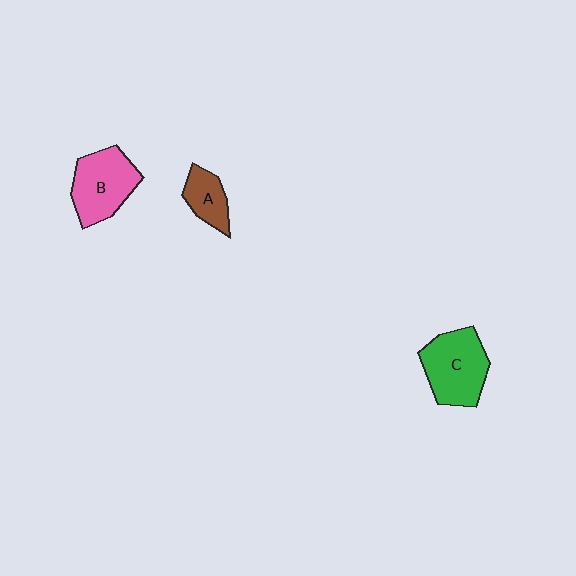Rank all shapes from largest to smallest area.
From largest to smallest: C (green), B (pink), A (brown).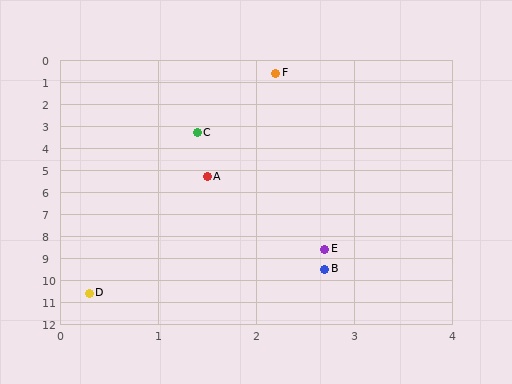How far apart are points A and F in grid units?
Points A and F are about 4.8 grid units apart.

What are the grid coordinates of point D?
Point D is at approximately (0.3, 10.6).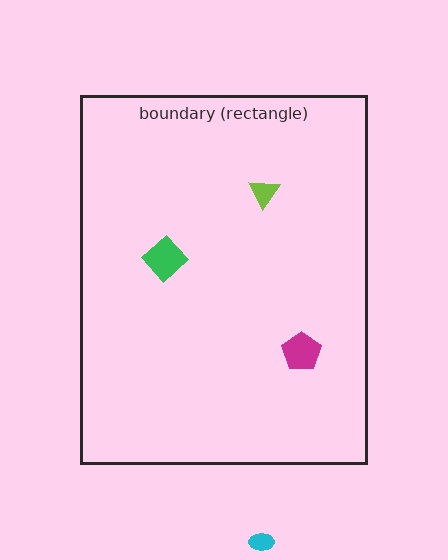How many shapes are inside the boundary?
3 inside, 1 outside.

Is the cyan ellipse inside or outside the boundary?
Outside.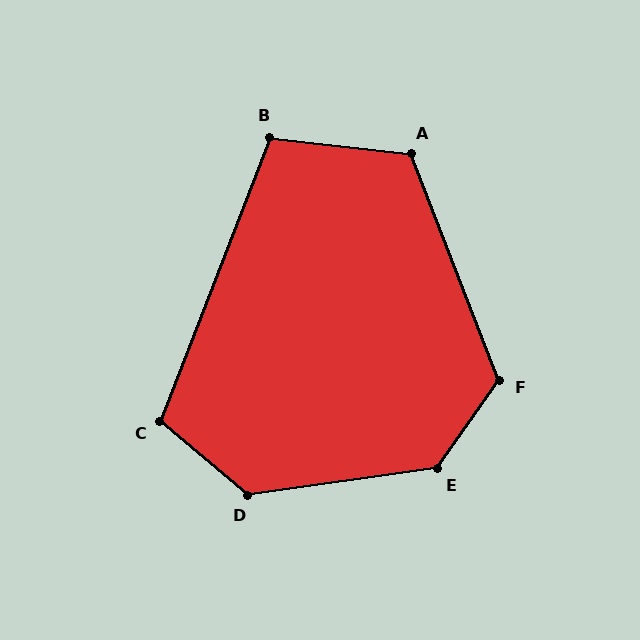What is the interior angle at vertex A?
Approximately 118 degrees (obtuse).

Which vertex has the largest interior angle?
E, at approximately 133 degrees.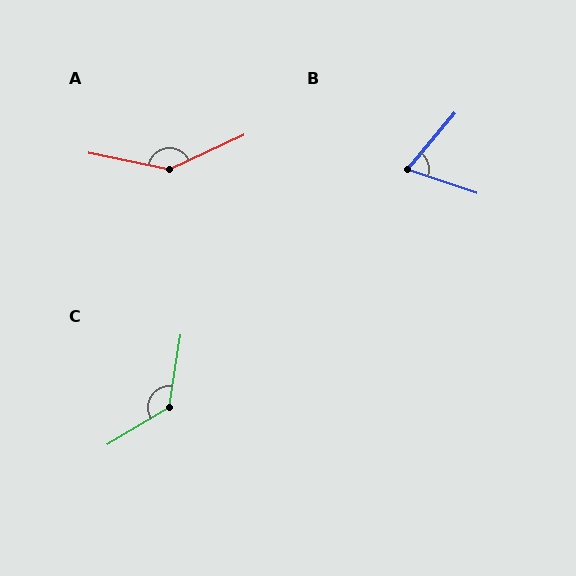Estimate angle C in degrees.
Approximately 130 degrees.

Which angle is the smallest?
B, at approximately 69 degrees.